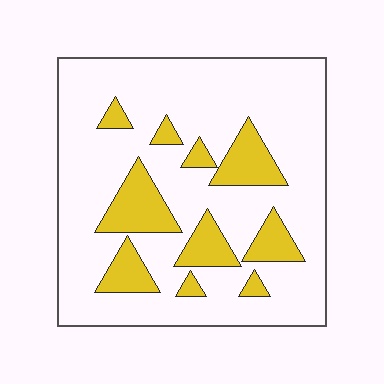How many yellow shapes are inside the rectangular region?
10.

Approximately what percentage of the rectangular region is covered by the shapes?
Approximately 20%.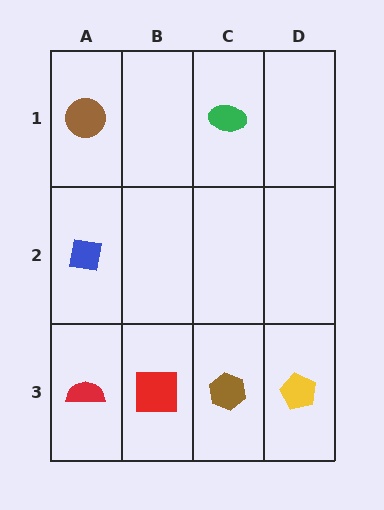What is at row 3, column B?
A red square.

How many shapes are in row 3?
4 shapes.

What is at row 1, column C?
A green ellipse.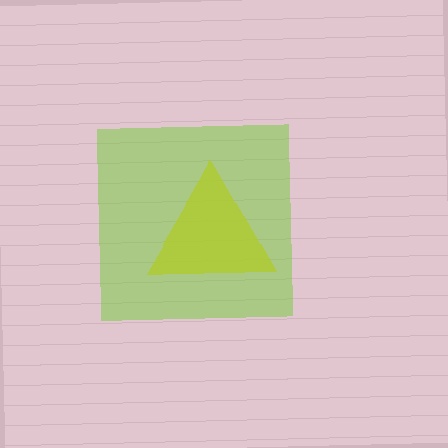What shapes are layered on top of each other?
The layered shapes are: a yellow triangle, a lime square.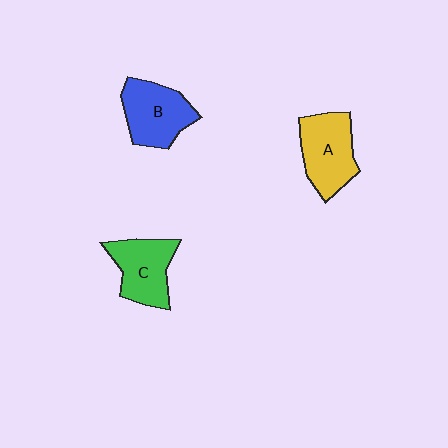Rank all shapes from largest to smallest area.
From largest to smallest: A (yellow), B (blue), C (green).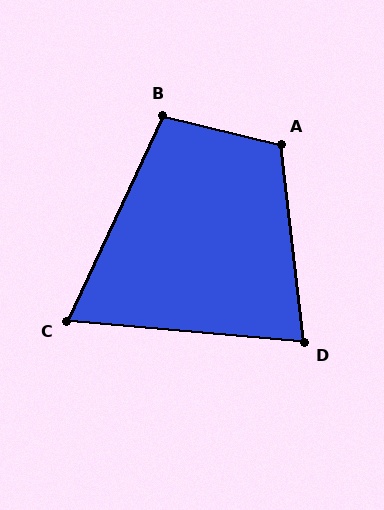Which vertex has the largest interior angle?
A, at approximately 110 degrees.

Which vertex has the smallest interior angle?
C, at approximately 70 degrees.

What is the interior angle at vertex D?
Approximately 79 degrees (acute).